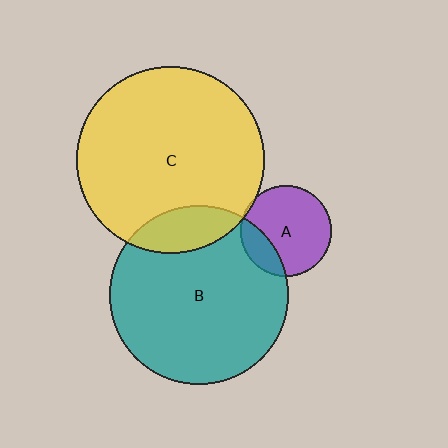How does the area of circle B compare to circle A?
Approximately 3.8 times.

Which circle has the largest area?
Circle C (yellow).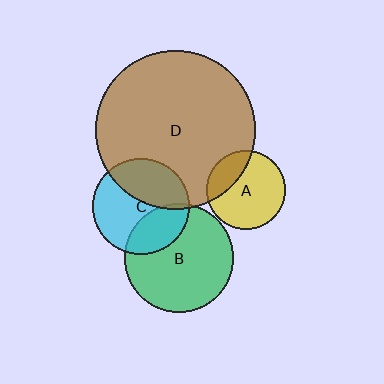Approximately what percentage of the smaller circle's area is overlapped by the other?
Approximately 30%.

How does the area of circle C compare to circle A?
Approximately 1.5 times.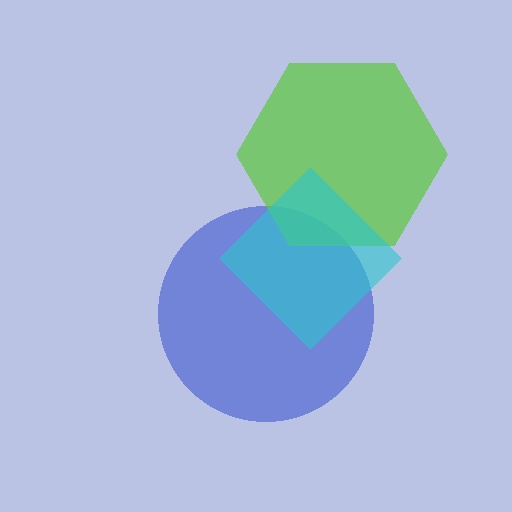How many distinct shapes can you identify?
There are 3 distinct shapes: a blue circle, a lime hexagon, a cyan diamond.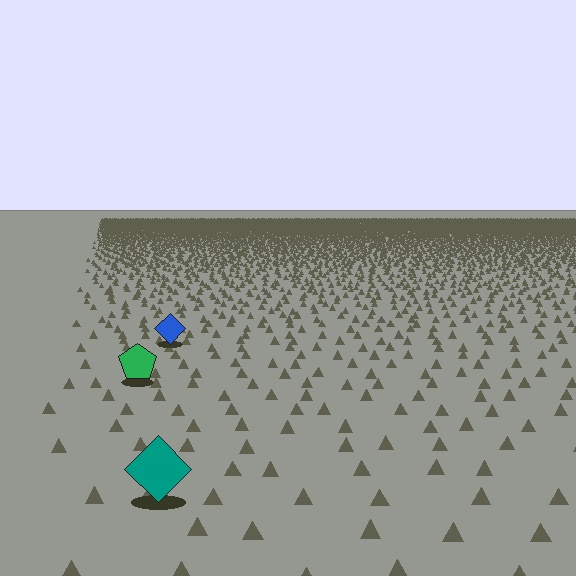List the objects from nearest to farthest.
From nearest to farthest: the teal diamond, the green pentagon, the blue diamond.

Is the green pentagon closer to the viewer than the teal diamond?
No. The teal diamond is closer — you can tell from the texture gradient: the ground texture is coarser near it.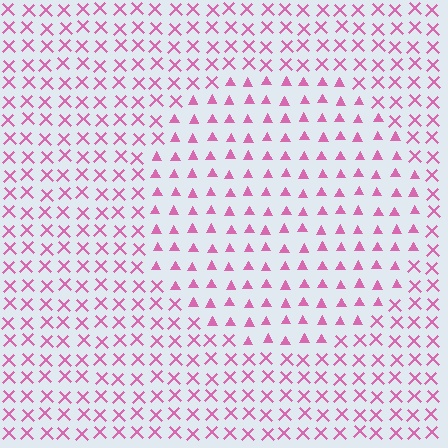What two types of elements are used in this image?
The image uses triangles inside the circle region and X marks outside it.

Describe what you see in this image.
The image is filled with small pink elements arranged in a uniform grid. A circle-shaped region contains triangles, while the surrounding area contains X marks. The boundary is defined purely by the change in element shape.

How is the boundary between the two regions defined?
The boundary is defined by a change in element shape: triangles inside vs. X marks outside. All elements share the same color and spacing.